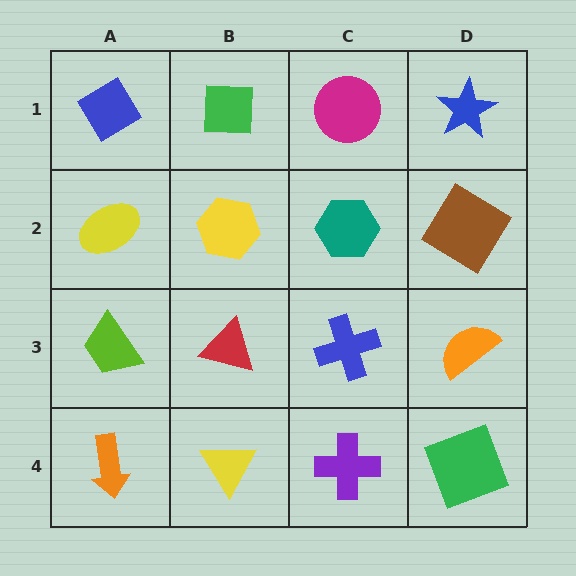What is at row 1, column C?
A magenta circle.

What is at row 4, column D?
A green square.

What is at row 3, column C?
A blue cross.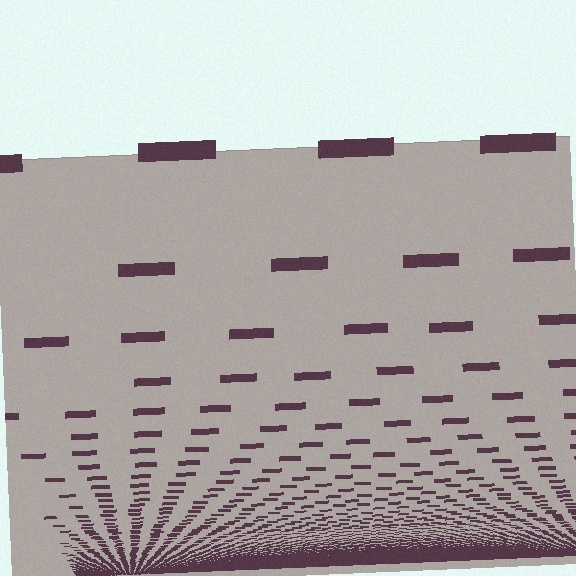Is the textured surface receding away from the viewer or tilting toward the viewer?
The surface appears to tilt toward the viewer. Texture elements get larger and sparser toward the top.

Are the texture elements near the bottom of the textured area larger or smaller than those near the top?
Smaller. The gradient is inverted — elements near the bottom are smaller and denser.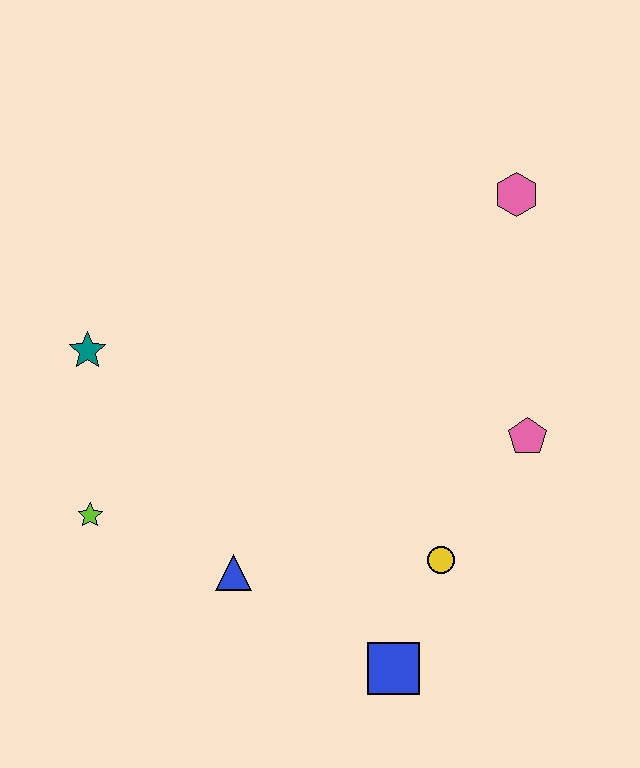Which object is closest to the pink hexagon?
The pink pentagon is closest to the pink hexagon.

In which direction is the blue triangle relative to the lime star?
The blue triangle is to the right of the lime star.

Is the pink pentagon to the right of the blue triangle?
Yes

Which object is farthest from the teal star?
The pink hexagon is farthest from the teal star.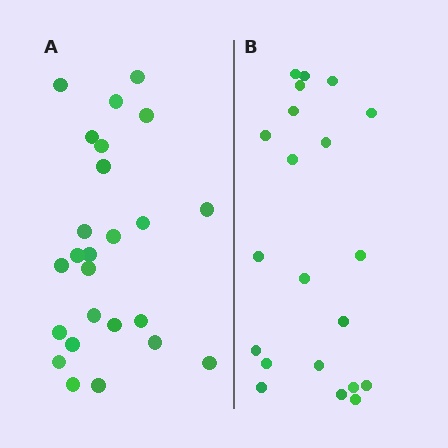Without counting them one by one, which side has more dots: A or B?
Region A (the left region) has more dots.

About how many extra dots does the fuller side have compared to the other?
Region A has about 4 more dots than region B.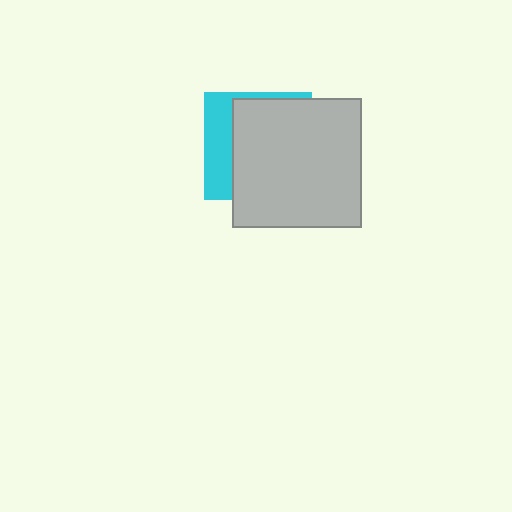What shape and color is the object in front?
The object in front is a light gray square.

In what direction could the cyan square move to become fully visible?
The cyan square could move left. That would shift it out from behind the light gray square entirely.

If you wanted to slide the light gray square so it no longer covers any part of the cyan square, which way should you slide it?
Slide it right — that is the most direct way to separate the two shapes.